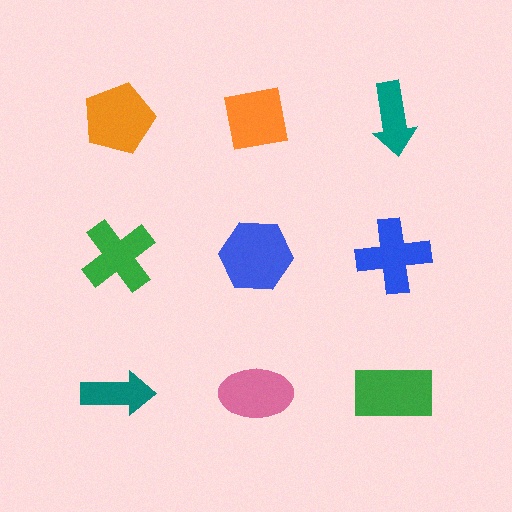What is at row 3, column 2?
A pink ellipse.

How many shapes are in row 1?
3 shapes.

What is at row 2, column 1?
A green cross.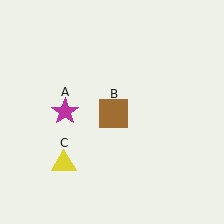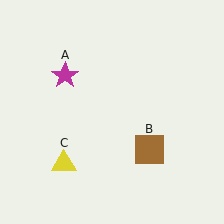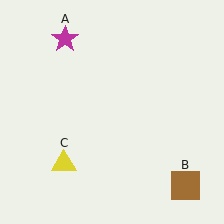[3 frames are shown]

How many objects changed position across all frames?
2 objects changed position: magenta star (object A), brown square (object B).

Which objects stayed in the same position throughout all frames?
Yellow triangle (object C) remained stationary.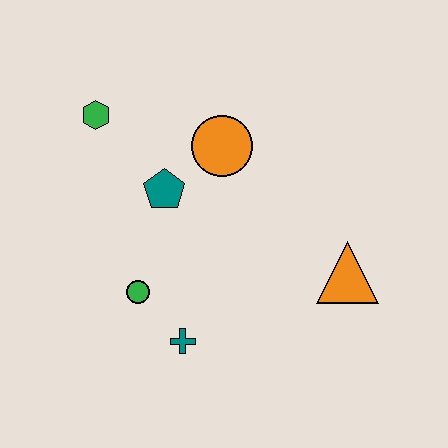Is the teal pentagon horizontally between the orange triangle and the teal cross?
No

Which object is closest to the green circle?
The teal cross is closest to the green circle.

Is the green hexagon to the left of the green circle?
Yes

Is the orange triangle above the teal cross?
Yes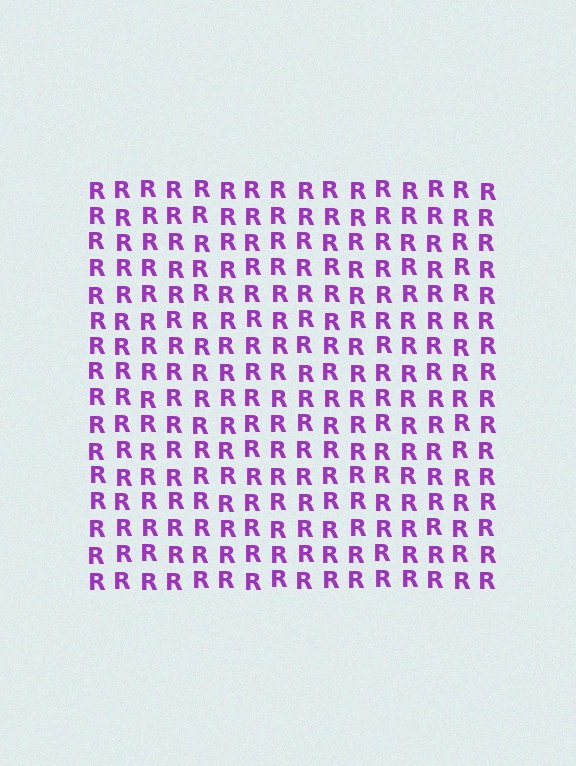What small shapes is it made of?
It is made of small letter R's.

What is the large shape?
The large shape is a square.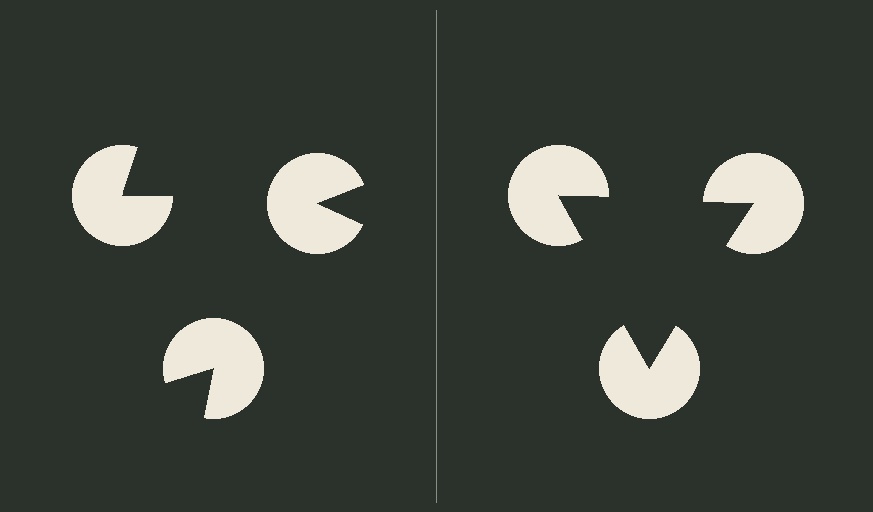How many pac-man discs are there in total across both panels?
6 — 3 on each side.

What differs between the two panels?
The pac-man discs are positioned identically on both sides; only the wedge orientations differ. On the right they align to a triangle; on the left they are misaligned.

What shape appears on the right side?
An illusory triangle.